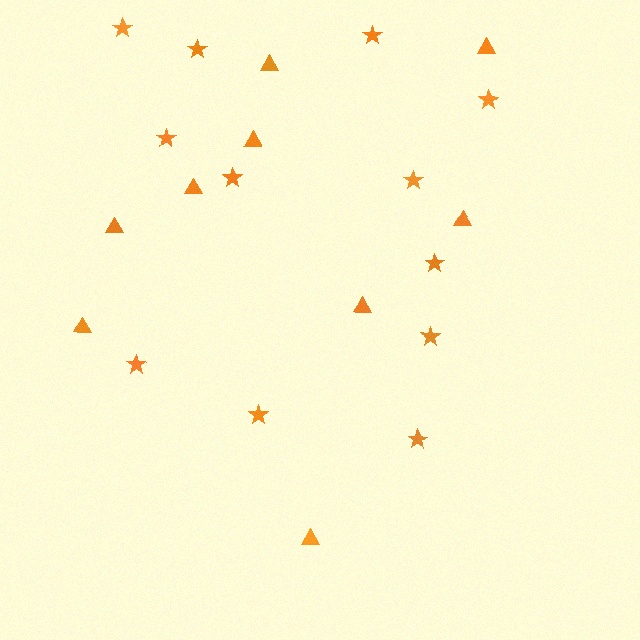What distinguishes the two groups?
There are 2 groups: one group of stars (12) and one group of triangles (9).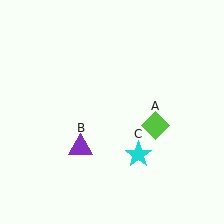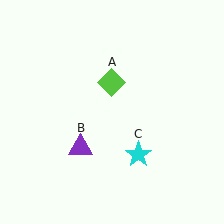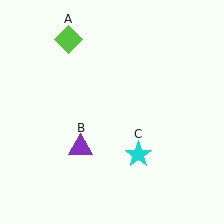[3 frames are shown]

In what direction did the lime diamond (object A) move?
The lime diamond (object A) moved up and to the left.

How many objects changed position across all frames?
1 object changed position: lime diamond (object A).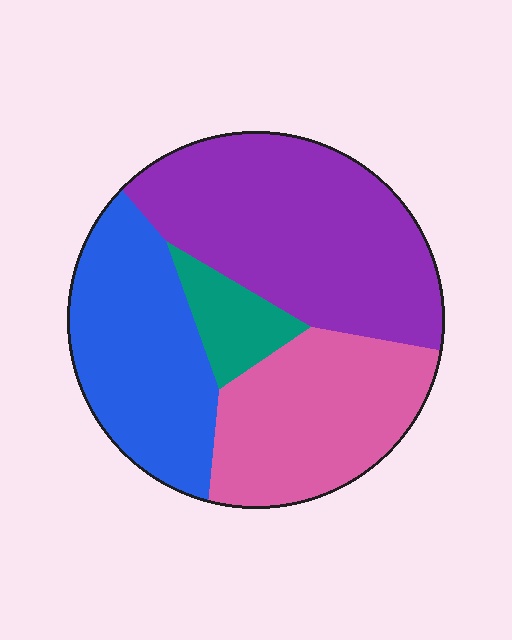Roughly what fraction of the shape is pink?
Pink covers about 25% of the shape.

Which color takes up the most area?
Purple, at roughly 40%.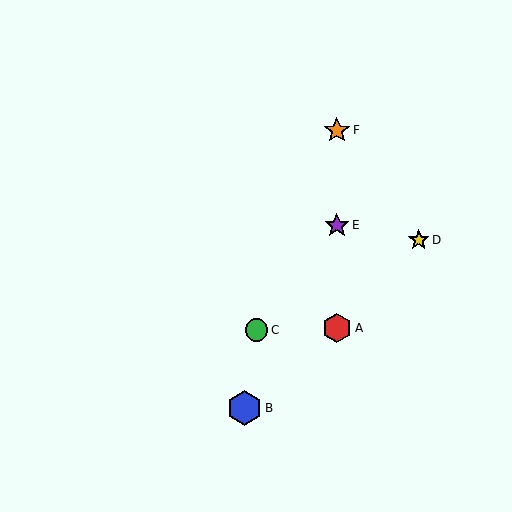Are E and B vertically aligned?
No, E is at x≈337 and B is at x≈244.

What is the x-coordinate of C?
Object C is at x≈257.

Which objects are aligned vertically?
Objects A, E, F are aligned vertically.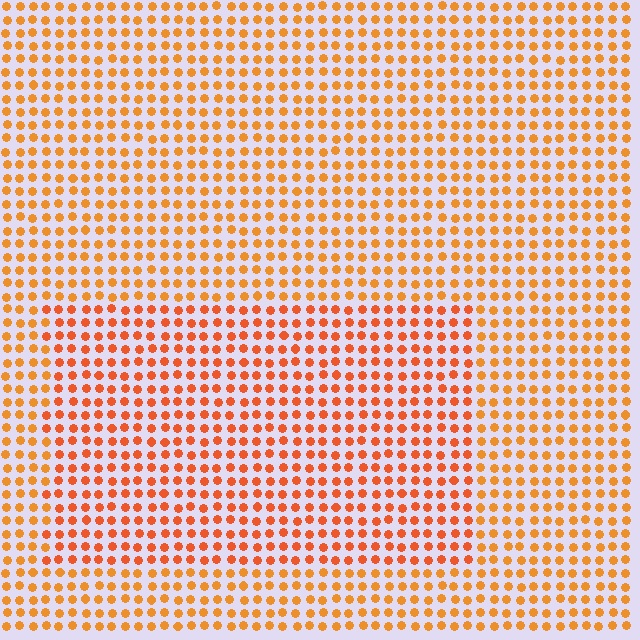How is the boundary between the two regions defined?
The boundary is defined purely by a slight shift in hue (about 18 degrees). Spacing, size, and orientation are identical on both sides.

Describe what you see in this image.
The image is filled with small orange elements in a uniform arrangement. A rectangle-shaped region is visible where the elements are tinted to a slightly different hue, forming a subtle color boundary.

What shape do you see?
I see a rectangle.